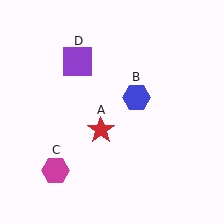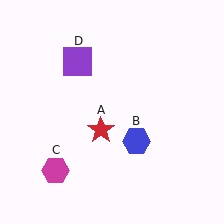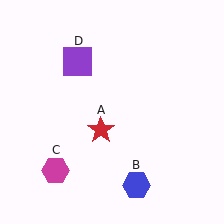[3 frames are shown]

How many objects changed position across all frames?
1 object changed position: blue hexagon (object B).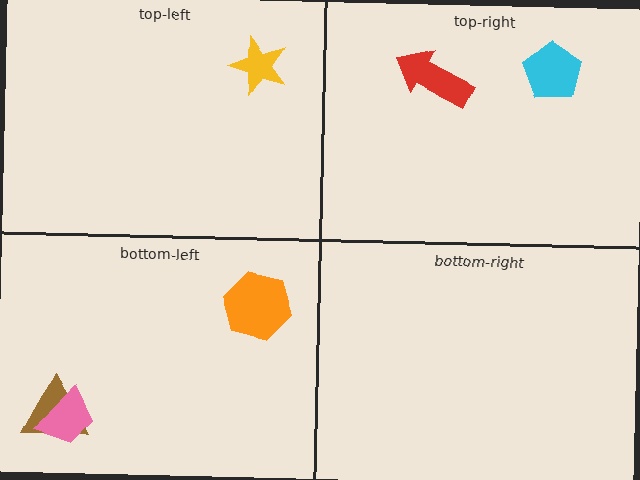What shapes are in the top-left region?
The yellow star.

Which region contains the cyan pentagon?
The top-right region.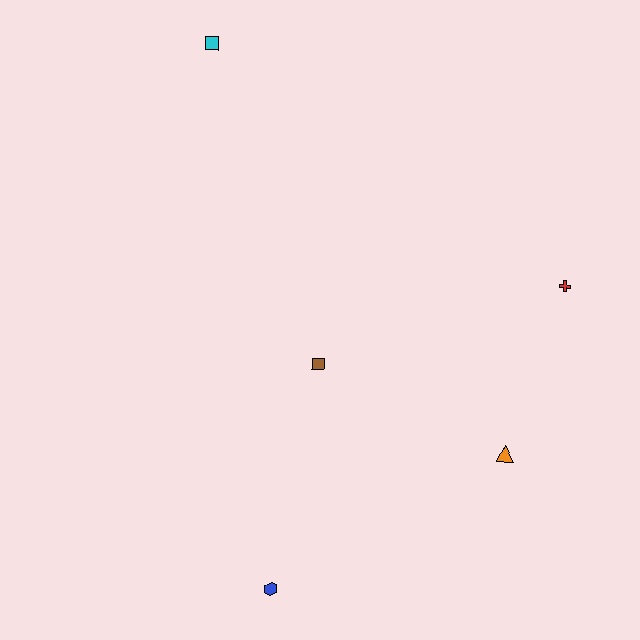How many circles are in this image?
There are no circles.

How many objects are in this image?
There are 5 objects.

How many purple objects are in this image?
There are no purple objects.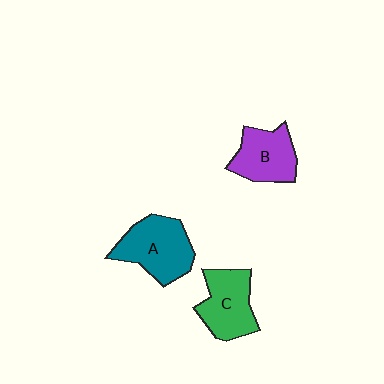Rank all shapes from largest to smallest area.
From largest to smallest: A (teal), C (green), B (purple).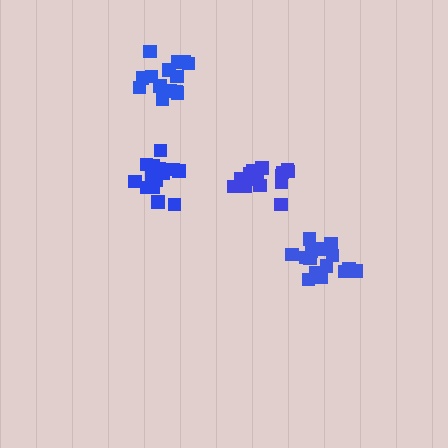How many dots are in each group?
Group 1: 17 dots, Group 2: 14 dots, Group 3: 17 dots, Group 4: 15 dots (63 total).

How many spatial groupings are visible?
There are 4 spatial groupings.